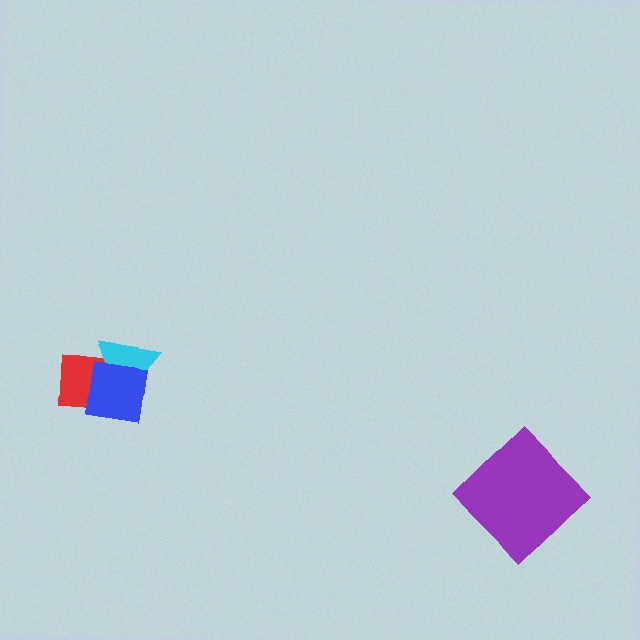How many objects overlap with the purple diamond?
0 objects overlap with the purple diamond.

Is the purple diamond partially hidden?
No, no other shape covers it.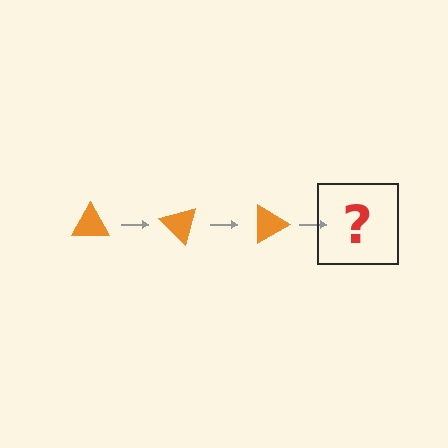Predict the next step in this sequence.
The next step is an orange triangle rotated 135 degrees.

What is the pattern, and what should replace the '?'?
The pattern is that the triangle rotates 45 degrees each step. The '?' should be an orange triangle rotated 135 degrees.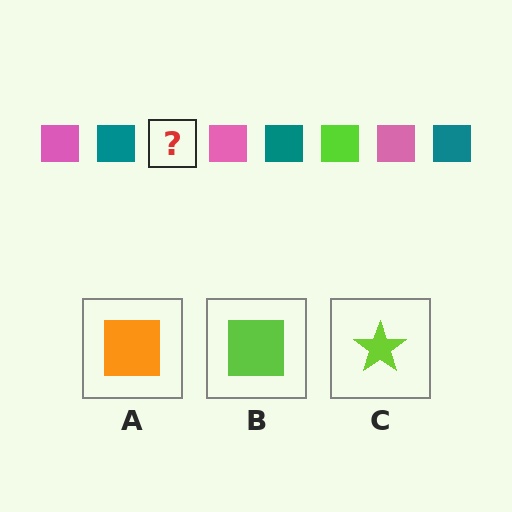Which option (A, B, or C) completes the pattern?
B.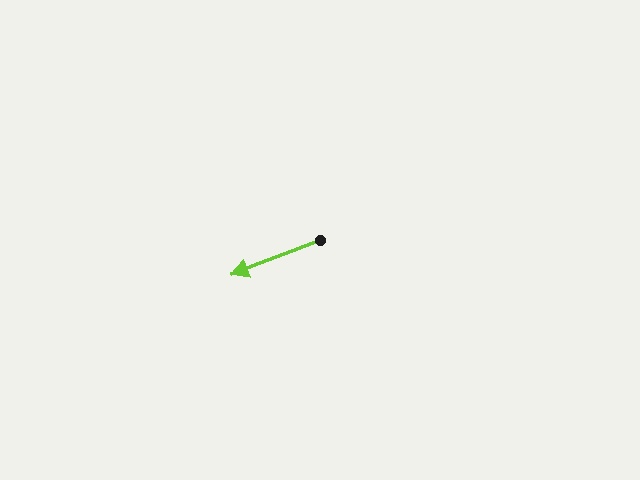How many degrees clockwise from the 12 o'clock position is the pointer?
Approximately 249 degrees.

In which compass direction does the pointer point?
West.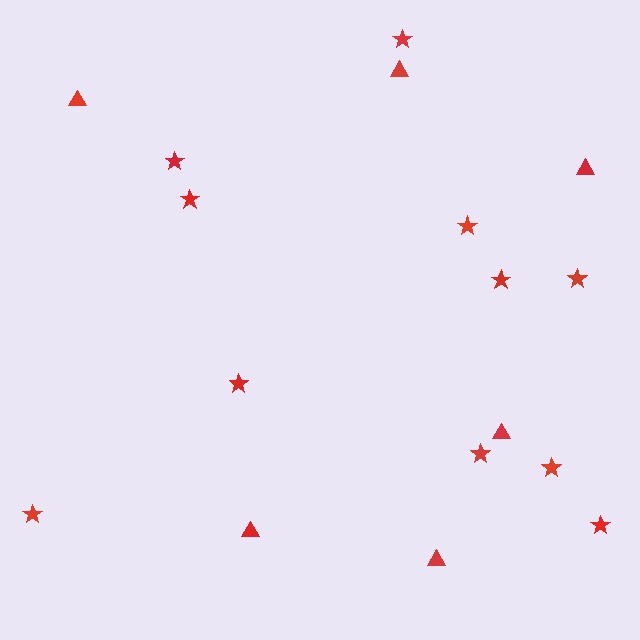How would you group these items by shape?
There are 2 groups: one group of stars (11) and one group of triangles (6).